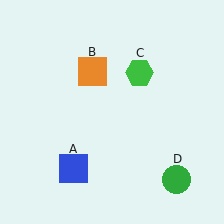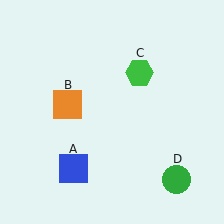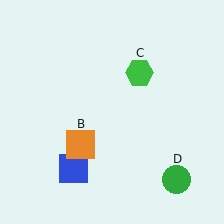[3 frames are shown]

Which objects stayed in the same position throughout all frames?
Blue square (object A) and green hexagon (object C) and green circle (object D) remained stationary.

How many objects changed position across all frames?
1 object changed position: orange square (object B).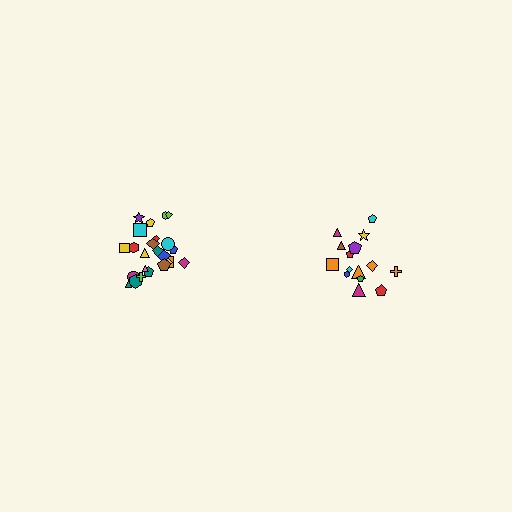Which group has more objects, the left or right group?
The left group.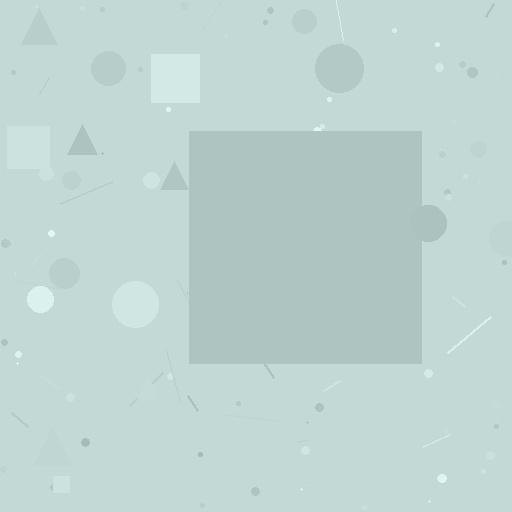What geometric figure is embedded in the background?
A square is embedded in the background.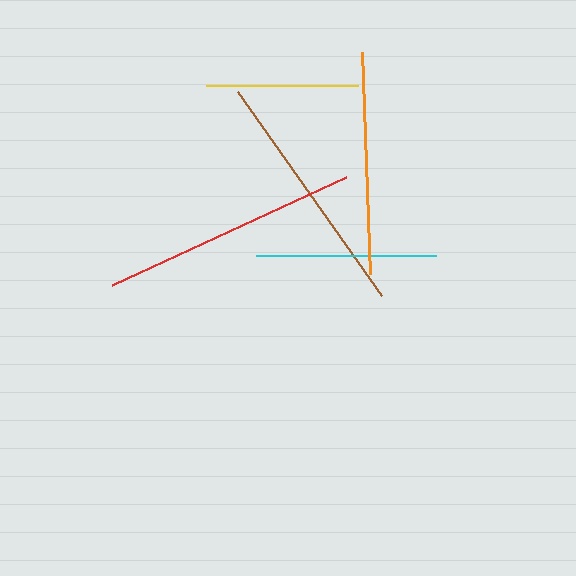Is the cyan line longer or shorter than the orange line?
The orange line is longer than the cyan line.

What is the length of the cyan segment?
The cyan segment is approximately 180 pixels long.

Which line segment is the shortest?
The yellow line is the shortest at approximately 152 pixels.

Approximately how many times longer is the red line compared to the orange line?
The red line is approximately 1.2 times the length of the orange line.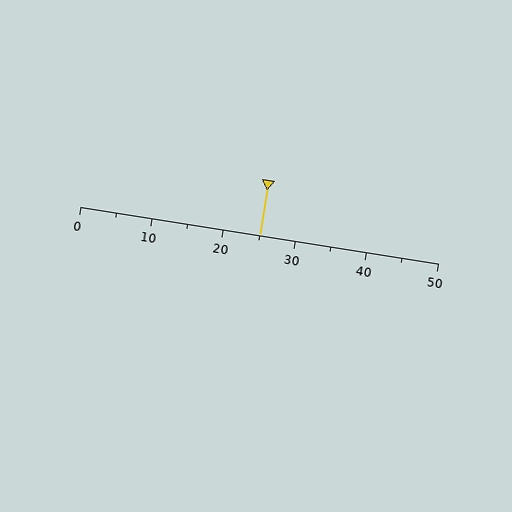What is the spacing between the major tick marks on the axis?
The major ticks are spaced 10 apart.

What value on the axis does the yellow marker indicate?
The marker indicates approximately 25.